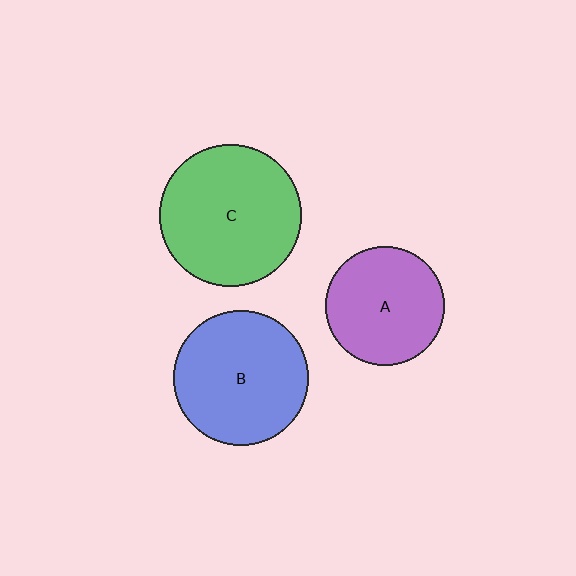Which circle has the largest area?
Circle C (green).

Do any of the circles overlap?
No, none of the circles overlap.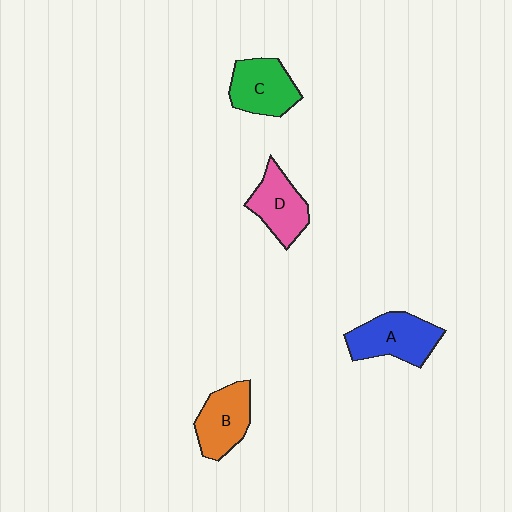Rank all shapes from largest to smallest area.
From largest to smallest: A (blue), C (green), B (orange), D (pink).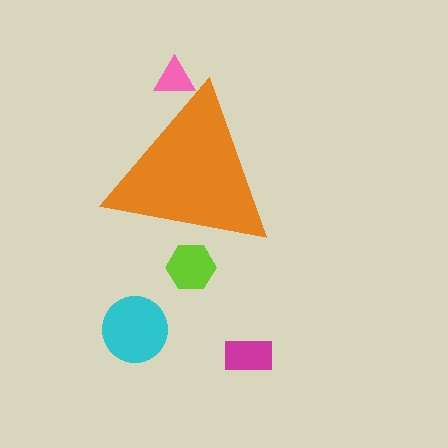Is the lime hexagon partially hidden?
Yes, the lime hexagon is partially hidden behind the orange triangle.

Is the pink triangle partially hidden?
Yes, the pink triangle is partially hidden behind the orange triangle.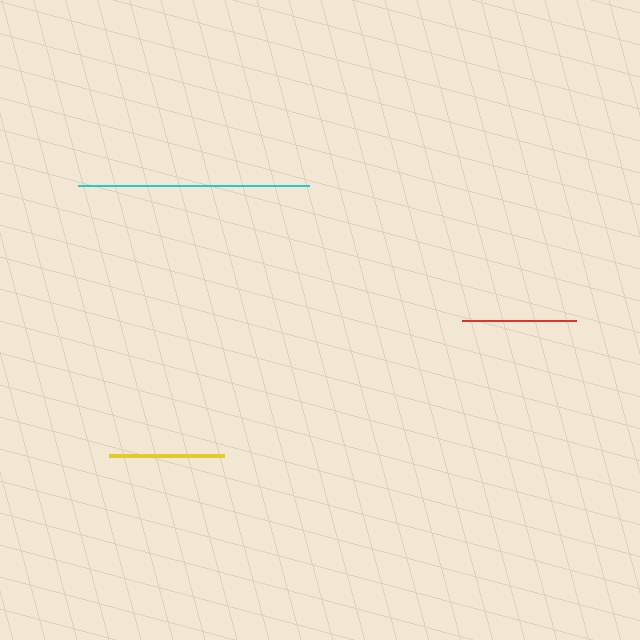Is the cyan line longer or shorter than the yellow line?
The cyan line is longer than the yellow line.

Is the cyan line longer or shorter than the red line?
The cyan line is longer than the red line.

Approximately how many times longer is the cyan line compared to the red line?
The cyan line is approximately 2.0 times the length of the red line.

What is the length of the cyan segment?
The cyan segment is approximately 230 pixels long.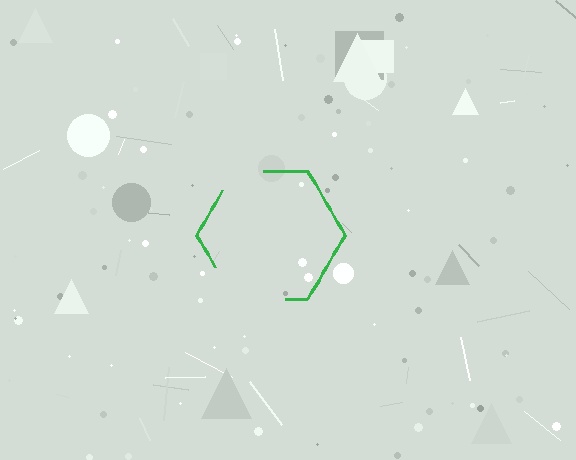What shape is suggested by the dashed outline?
The dashed outline suggests a hexagon.